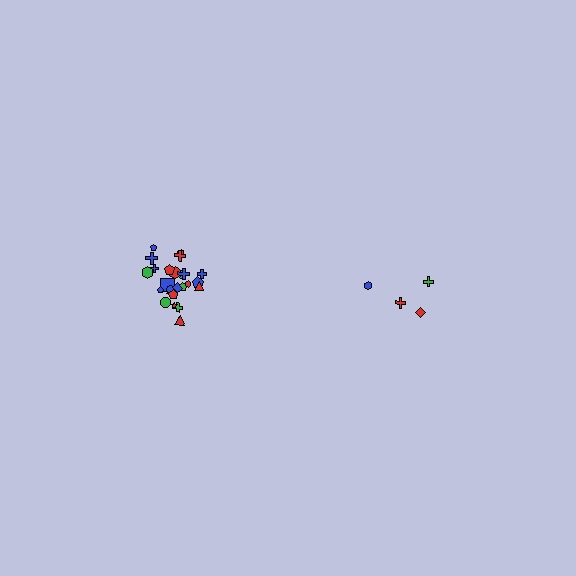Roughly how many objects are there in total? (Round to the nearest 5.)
Roughly 30 objects in total.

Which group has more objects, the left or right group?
The left group.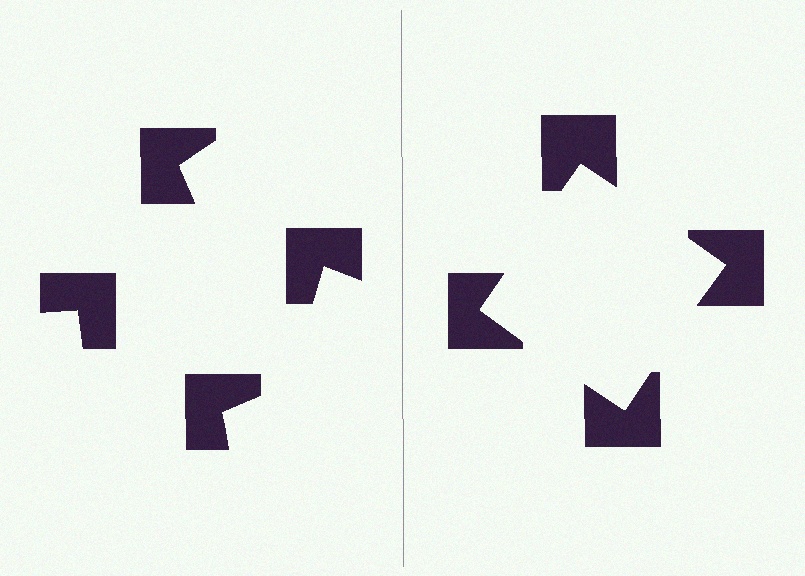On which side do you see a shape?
An illusory square appears on the right side. On the left side the wedge cuts are rotated, so no coherent shape forms.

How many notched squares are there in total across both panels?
8 — 4 on each side.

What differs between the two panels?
The notched squares are positioned identically on both sides; only the wedge orientations differ. On the right they align to a square; on the left they are misaligned.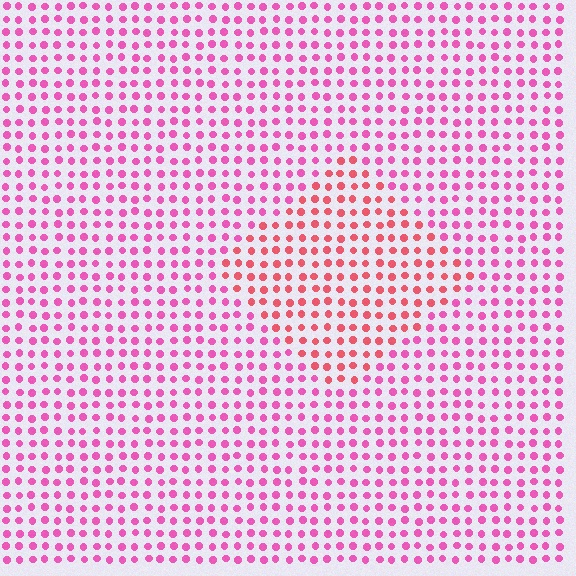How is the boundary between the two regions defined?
The boundary is defined purely by a slight shift in hue (about 31 degrees). Spacing, size, and orientation are identical on both sides.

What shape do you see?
I see a diamond.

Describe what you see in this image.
The image is filled with small pink elements in a uniform arrangement. A diamond-shaped region is visible where the elements are tinted to a slightly different hue, forming a subtle color boundary.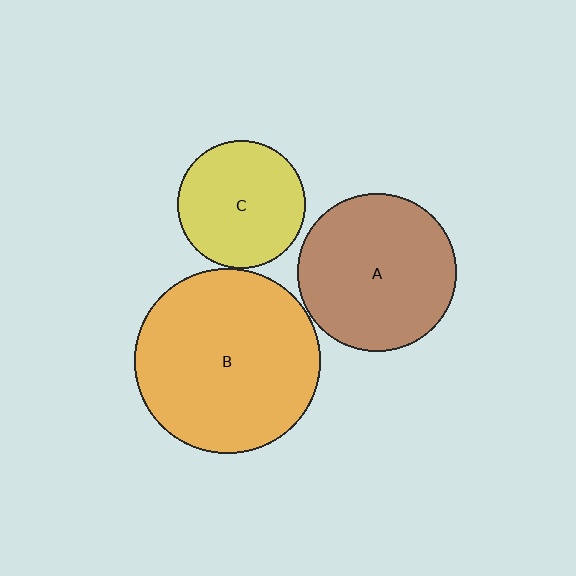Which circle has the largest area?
Circle B (orange).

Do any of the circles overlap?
No, none of the circles overlap.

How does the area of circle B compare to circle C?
Approximately 2.1 times.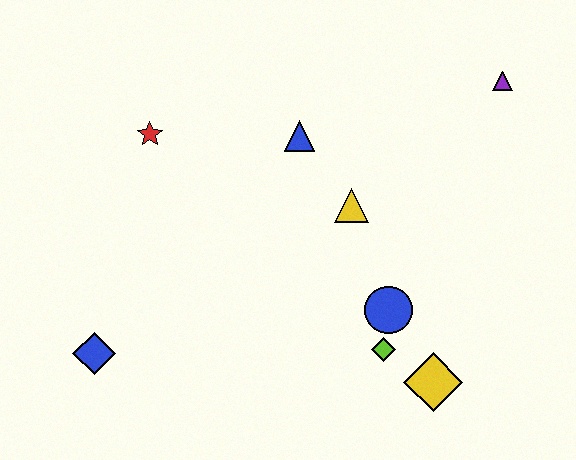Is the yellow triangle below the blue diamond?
No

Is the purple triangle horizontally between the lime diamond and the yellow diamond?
No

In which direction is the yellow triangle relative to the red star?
The yellow triangle is to the right of the red star.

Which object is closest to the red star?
The blue triangle is closest to the red star.